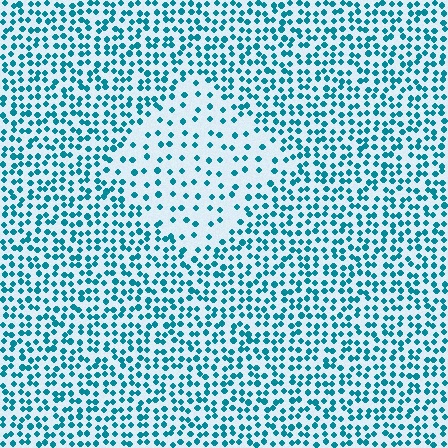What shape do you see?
I see a diamond.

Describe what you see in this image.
The image contains small teal elements arranged at two different densities. A diamond-shaped region is visible where the elements are less densely packed than the surrounding area.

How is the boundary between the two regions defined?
The boundary is defined by a change in element density (approximately 2.3x ratio). All elements are the same color, size, and shape.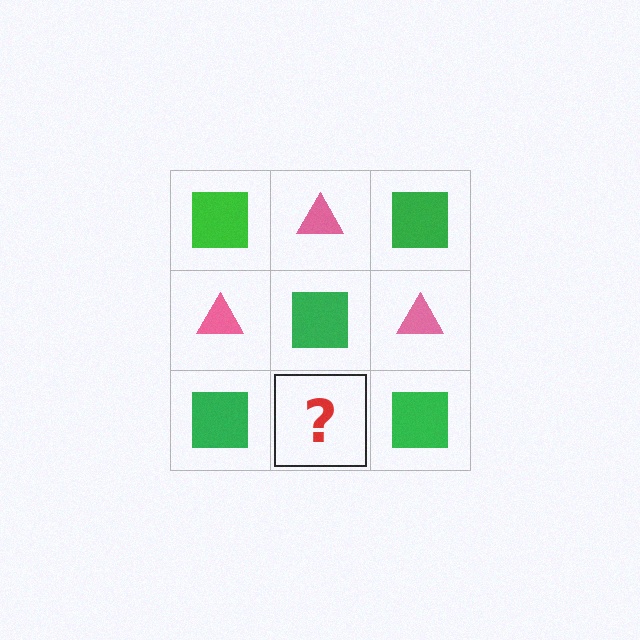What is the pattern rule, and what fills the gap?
The rule is that it alternates green square and pink triangle in a checkerboard pattern. The gap should be filled with a pink triangle.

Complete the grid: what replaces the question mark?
The question mark should be replaced with a pink triangle.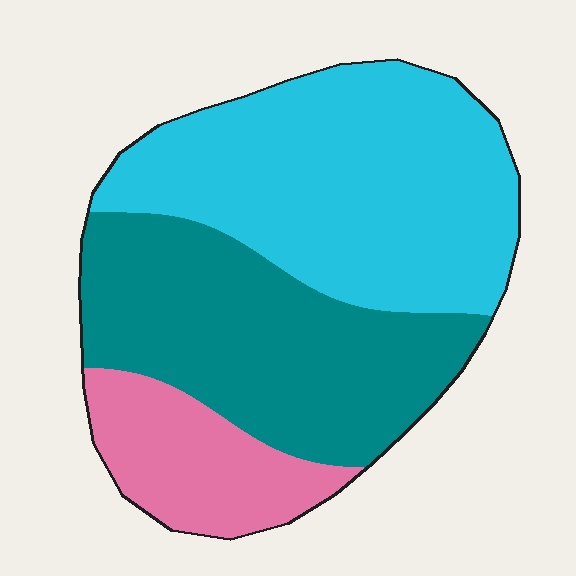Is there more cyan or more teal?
Cyan.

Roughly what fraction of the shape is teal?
Teal covers about 40% of the shape.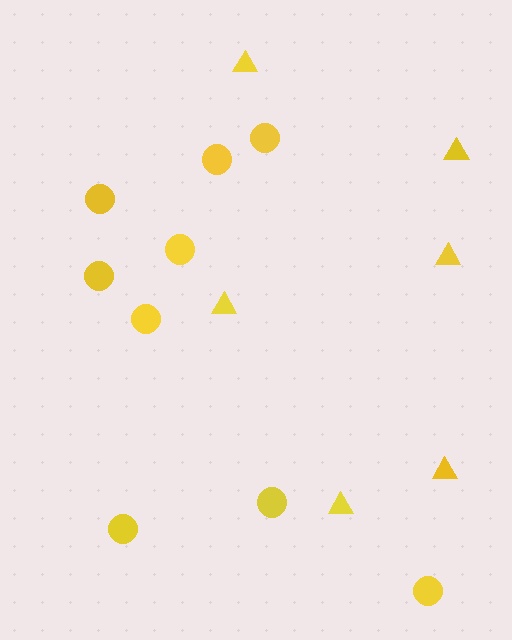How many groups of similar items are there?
There are 2 groups: one group of triangles (6) and one group of circles (9).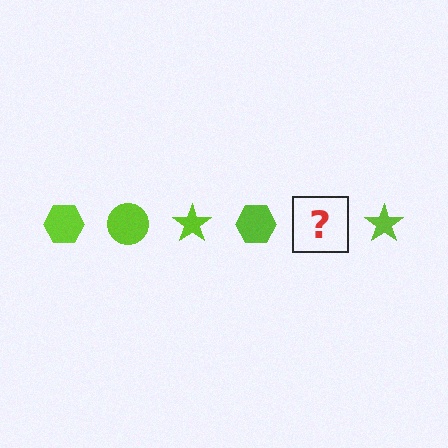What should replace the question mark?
The question mark should be replaced with a lime circle.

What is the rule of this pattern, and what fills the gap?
The rule is that the pattern cycles through hexagon, circle, star shapes in lime. The gap should be filled with a lime circle.